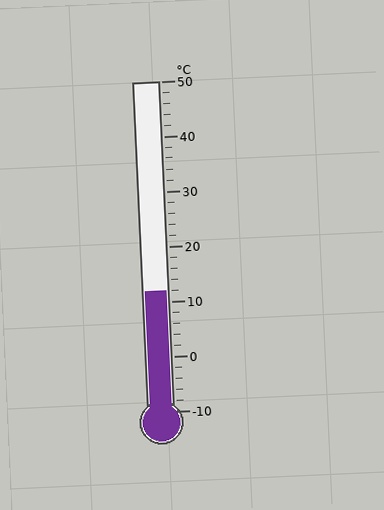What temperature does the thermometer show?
The thermometer shows approximately 12°C.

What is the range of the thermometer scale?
The thermometer scale ranges from -10°C to 50°C.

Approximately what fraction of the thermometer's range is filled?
The thermometer is filled to approximately 35% of its range.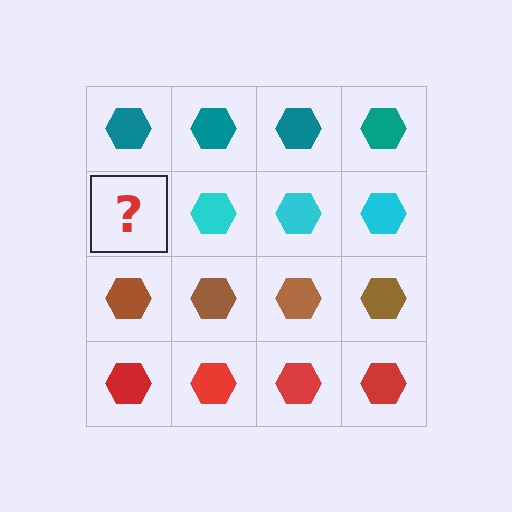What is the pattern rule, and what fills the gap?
The rule is that each row has a consistent color. The gap should be filled with a cyan hexagon.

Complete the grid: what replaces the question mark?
The question mark should be replaced with a cyan hexagon.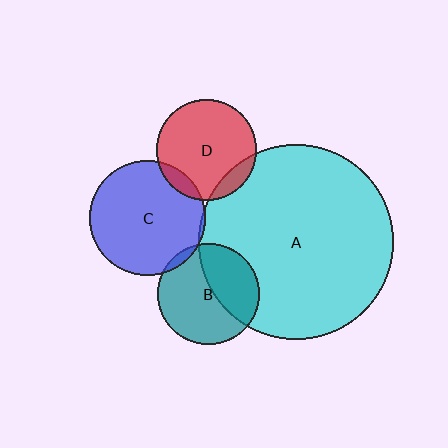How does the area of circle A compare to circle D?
Approximately 3.8 times.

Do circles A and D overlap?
Yes.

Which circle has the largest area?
Circle A (cyan).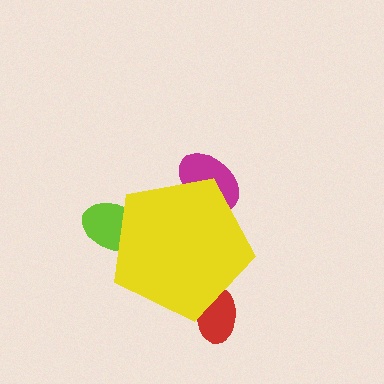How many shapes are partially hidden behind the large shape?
3 shapes are partially hidden.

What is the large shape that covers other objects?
A yellow pentagon.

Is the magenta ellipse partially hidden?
Yes, the magenta ellipse is partially hidden behind the yellow pentagon.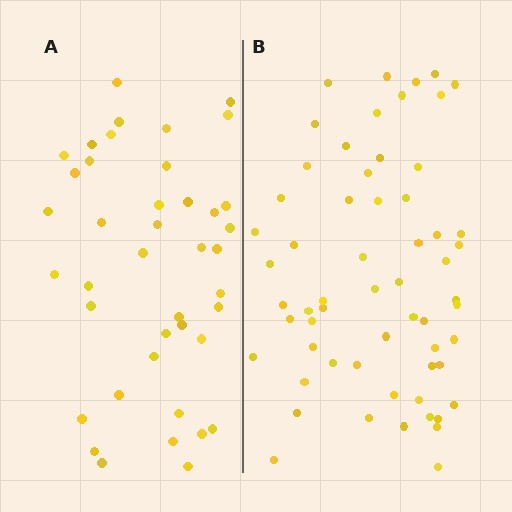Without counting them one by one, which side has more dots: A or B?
Region B (the right region) has more dots.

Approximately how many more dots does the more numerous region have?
Region B has approximately 20 more dots than region A.